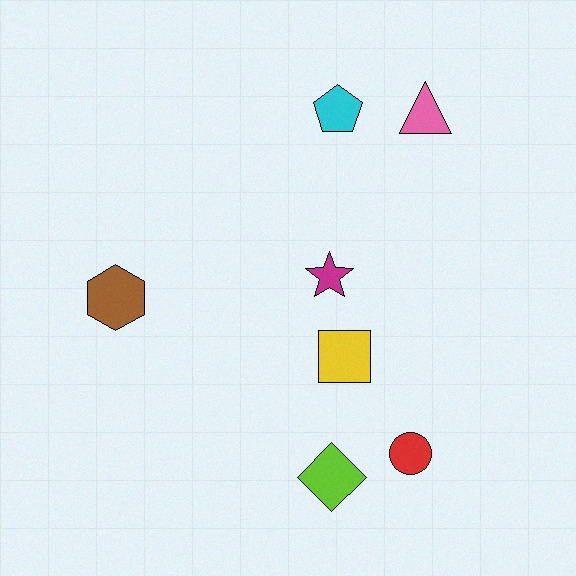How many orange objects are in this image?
There are no orange objects.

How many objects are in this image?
There are 7 objects.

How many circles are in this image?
There is 1 circle.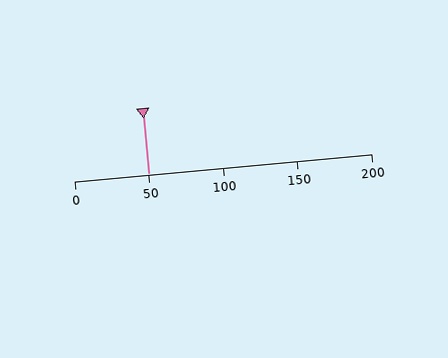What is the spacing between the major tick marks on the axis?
The major ticks are spaced 50 apart.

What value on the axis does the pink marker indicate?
The marker indicates approximately 50.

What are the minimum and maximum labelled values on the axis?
The axis runs from 0 to 200.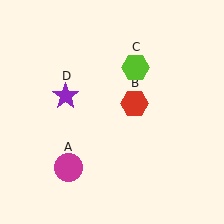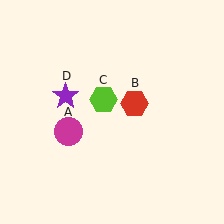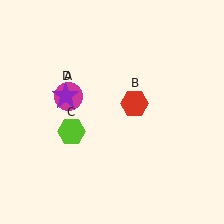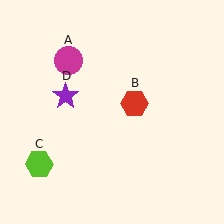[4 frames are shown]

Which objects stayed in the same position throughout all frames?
Red hexagon (object B) and purple star (object D) remained stationary.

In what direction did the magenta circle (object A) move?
The magenta circle (object A) moved up.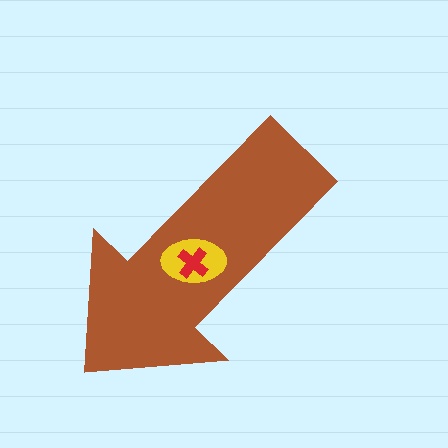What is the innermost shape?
The red cross.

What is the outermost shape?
The brown arrow.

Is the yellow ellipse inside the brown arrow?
Yes.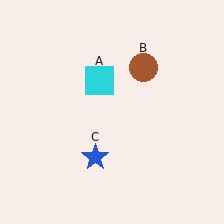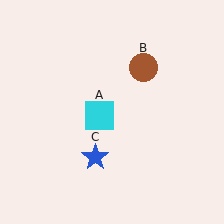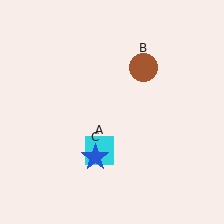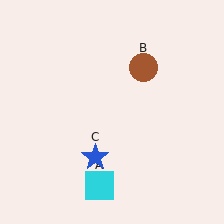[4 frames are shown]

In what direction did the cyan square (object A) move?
The cyan square (object A) moved down.